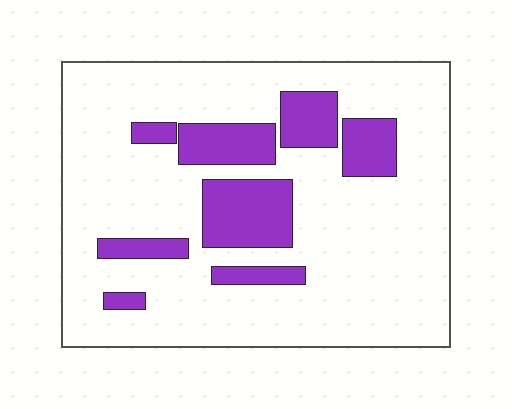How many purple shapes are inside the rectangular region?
8.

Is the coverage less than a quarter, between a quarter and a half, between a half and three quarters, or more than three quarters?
Less than a quarter.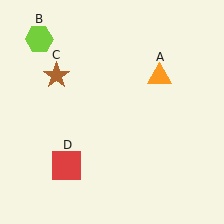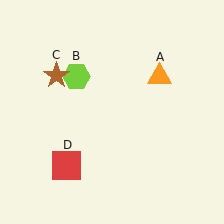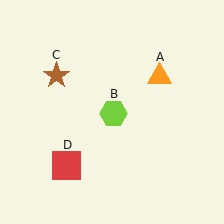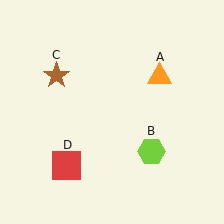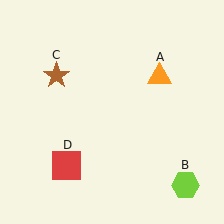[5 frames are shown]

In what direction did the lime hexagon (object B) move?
The lime hexagon (object B) moved down and to the right.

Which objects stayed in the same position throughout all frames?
Orange triangle (object A) and brown star (object C) and red square (object D) remained stationary.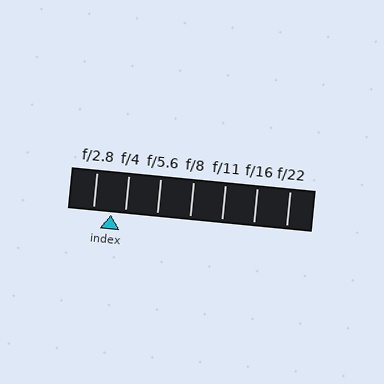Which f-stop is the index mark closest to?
The index mark is closest to f/4.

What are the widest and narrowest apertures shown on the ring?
The widest aperture shown is f/2.8 and the narrowest is f/22.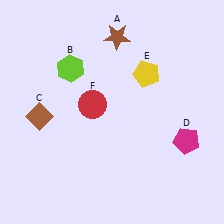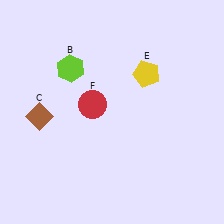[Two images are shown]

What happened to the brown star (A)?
The brown star (A) was removed in Image 2. It was in the top-right area of Image 1.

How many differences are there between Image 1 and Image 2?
There are 2 differences between the two images.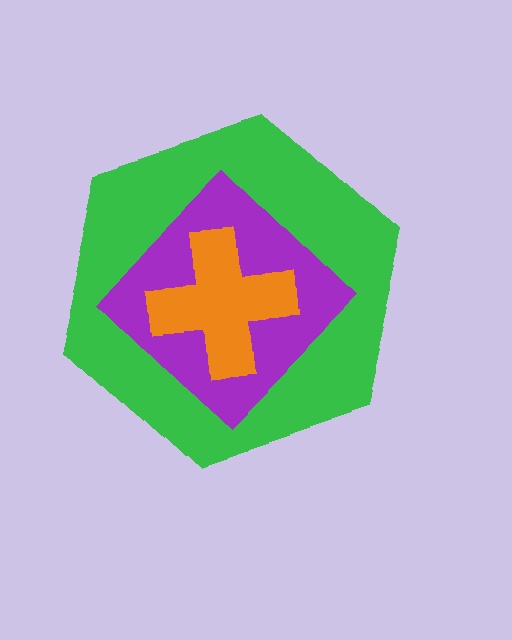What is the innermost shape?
The orange cross.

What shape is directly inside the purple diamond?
The orange cross.